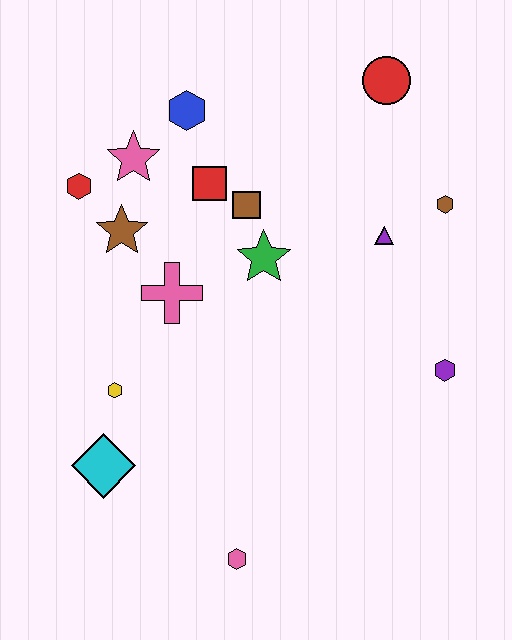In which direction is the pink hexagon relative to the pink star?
The pink hexagon is below the pink star.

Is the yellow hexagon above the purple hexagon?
No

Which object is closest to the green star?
The brown square is closest to the green star.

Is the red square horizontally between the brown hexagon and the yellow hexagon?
Yes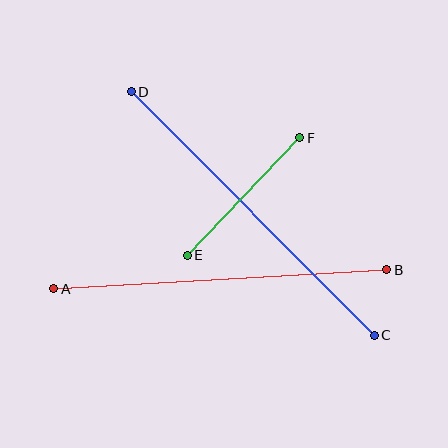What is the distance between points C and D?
The distance is approximately 344 pixels.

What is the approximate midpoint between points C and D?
The midpoint is at approximately (253, 214) pixels.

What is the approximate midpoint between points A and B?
The midpoint is at approximately (220, 279) pixels.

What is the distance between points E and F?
The distance is approximately 163 pixels.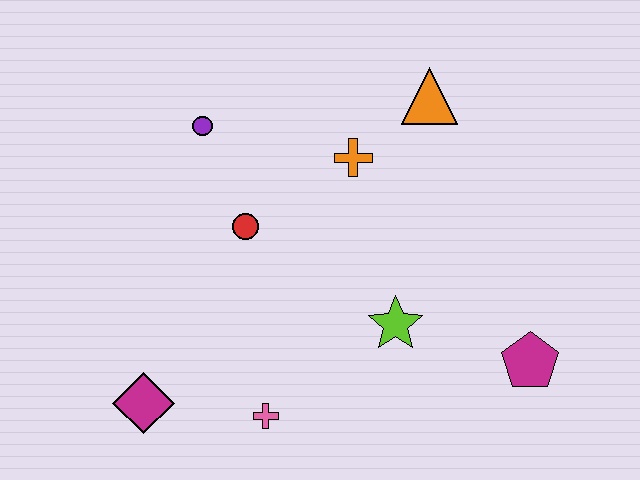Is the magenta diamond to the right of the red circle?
No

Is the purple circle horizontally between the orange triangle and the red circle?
No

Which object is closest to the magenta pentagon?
The lime star is closest to the magenta pentagon.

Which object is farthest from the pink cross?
The orange triangle is farthest from the pink cross.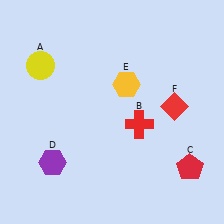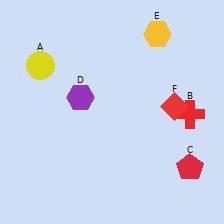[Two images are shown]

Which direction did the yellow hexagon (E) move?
The yellow hexagon (E) moved up.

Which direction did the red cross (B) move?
The red cross (B) moved right.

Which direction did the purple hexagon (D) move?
The purple hexagon (D) moved up.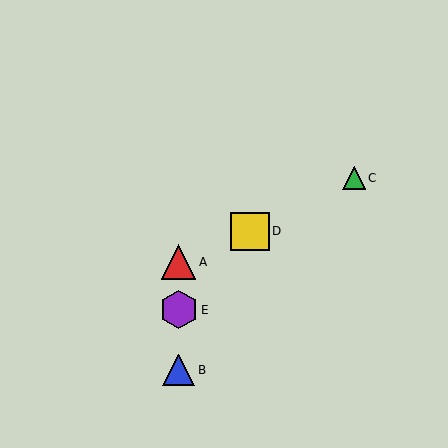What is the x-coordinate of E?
Object E is at x≈179.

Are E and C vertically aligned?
No, E is at x≈179 and C is at x≈354.